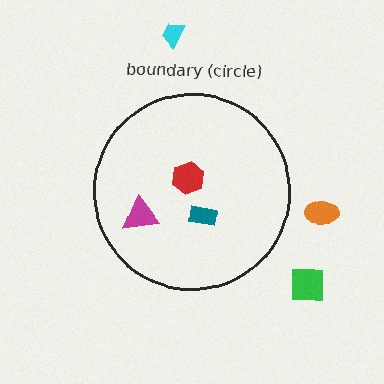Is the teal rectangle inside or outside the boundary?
Inside.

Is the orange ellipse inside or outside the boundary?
Outside.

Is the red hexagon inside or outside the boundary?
Inside.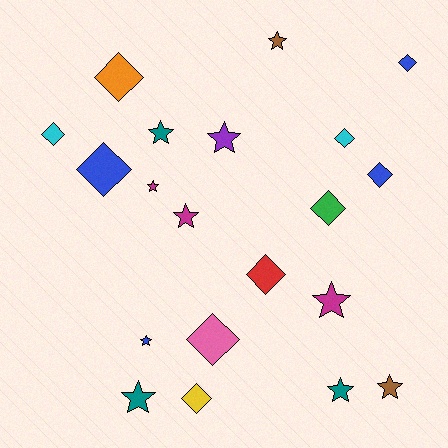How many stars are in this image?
There are 10 stars.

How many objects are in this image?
There are 20 objects.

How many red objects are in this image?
There is 1 red object.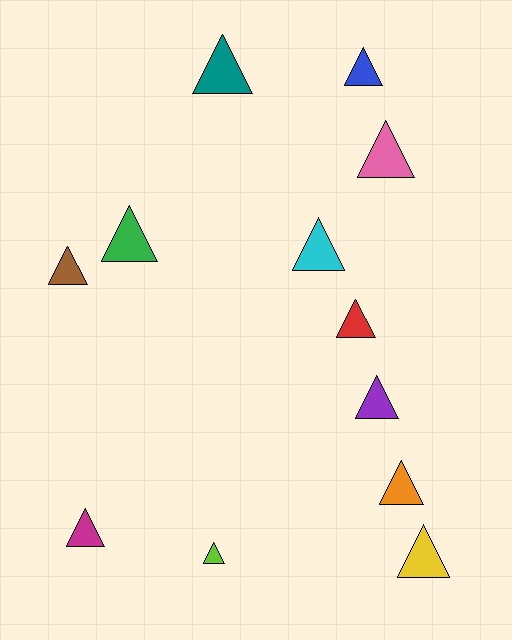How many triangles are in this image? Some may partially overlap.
There are 12 triangles.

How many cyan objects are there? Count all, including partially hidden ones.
There is 1 cyan object.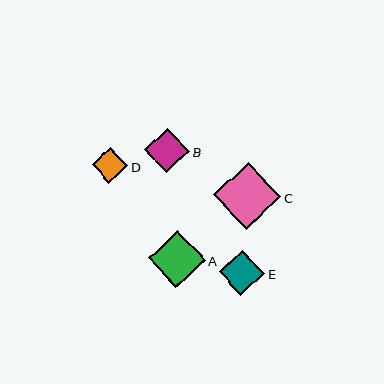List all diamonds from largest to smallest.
From largest to smallest: C, A, E, B, D.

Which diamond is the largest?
Diamond C is the largest with a size of approximately 67 pixels.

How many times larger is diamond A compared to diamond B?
Diamond A is approximately 1.3 times the size of diamond B.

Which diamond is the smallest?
Diamond D is the smallest with a size of approximately 35 pixels.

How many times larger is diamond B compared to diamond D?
Diamond B is approximately 1.3 times the size of diamond D.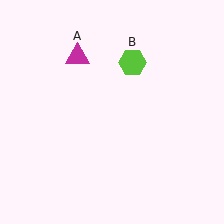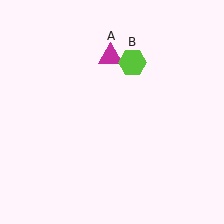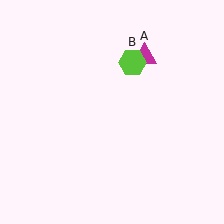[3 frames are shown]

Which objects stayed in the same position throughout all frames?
Lime hexagon (object B) remained stationary.